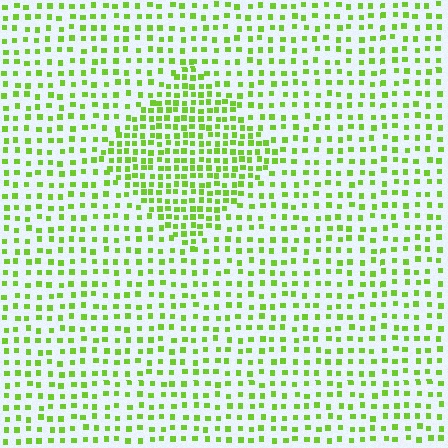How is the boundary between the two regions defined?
The boundary is defined by a change in element density (approximately 1.8x ratio). All elements are the same color, size, and shape.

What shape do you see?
I see a diamond.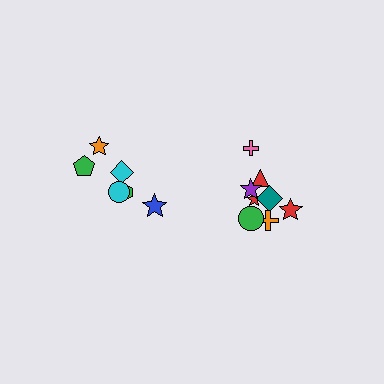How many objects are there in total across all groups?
There are 14 objects.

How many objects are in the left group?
There are 6 objects.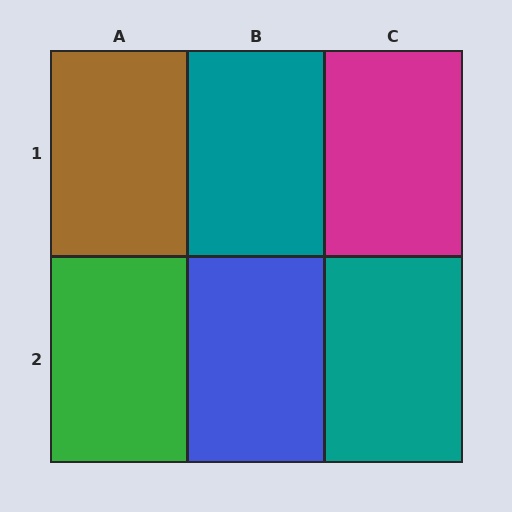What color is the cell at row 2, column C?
Teal.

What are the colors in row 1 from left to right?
Brown, teal, magenta.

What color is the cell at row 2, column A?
Green.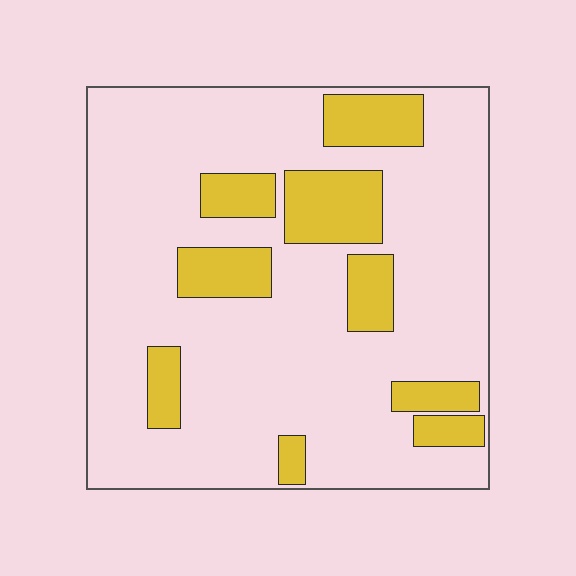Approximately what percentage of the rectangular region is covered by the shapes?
Approximately 20%.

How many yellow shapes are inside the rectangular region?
9.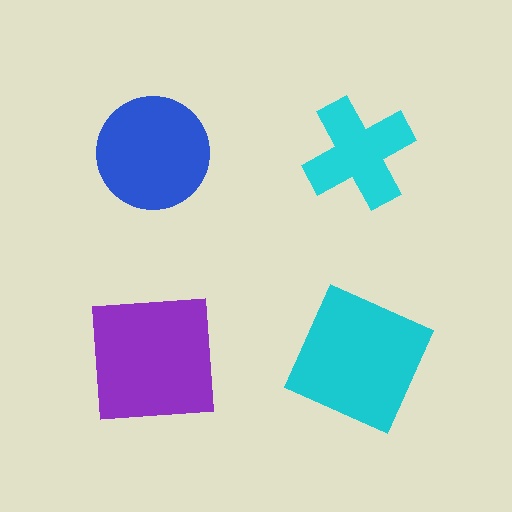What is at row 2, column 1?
A purple square.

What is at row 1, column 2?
A cyan cross.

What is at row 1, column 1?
A blue circle.